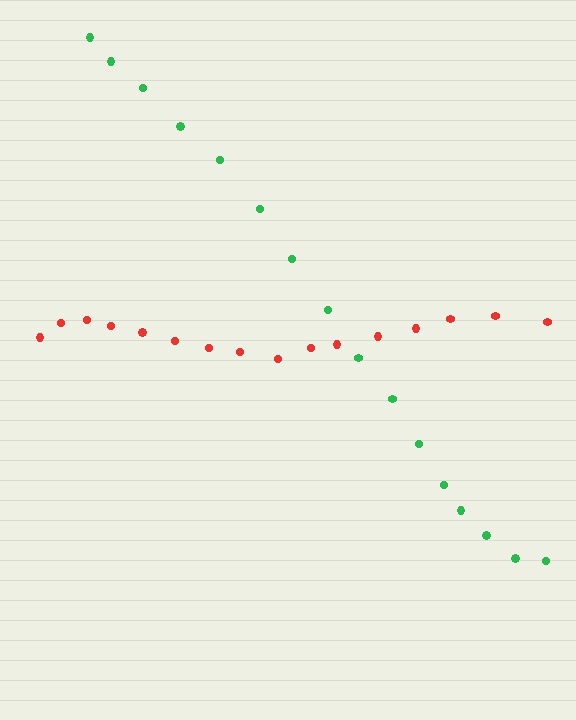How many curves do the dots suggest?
There are 2 distinct paths.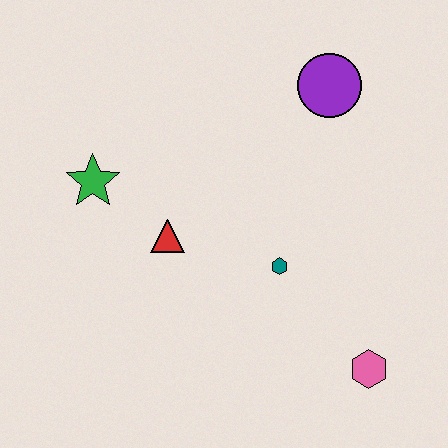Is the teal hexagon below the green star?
Yes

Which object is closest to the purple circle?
The teal hexagon is closest to the purple circle.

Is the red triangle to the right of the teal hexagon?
No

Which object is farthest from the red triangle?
The pink hexagon is farthest from the red triangle.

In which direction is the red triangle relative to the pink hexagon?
The red triangle is to the left of the pink hexagon.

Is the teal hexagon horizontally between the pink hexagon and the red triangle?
Yes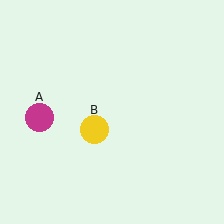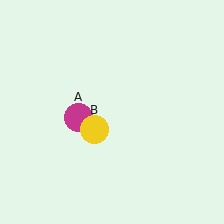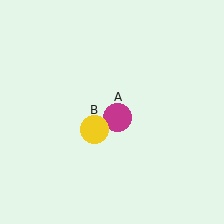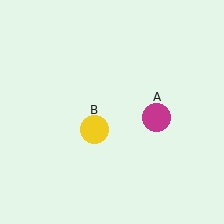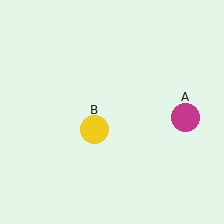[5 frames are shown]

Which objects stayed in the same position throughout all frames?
Yellow circle (object B) remained stationary.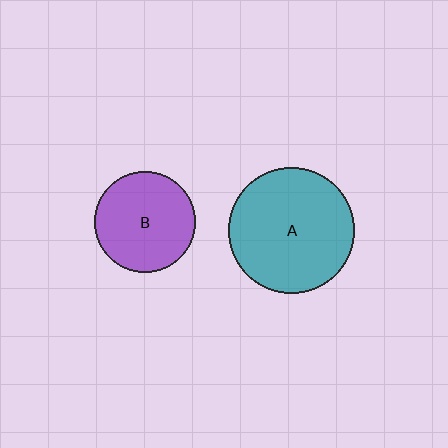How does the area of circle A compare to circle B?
Approximately 1.6 times.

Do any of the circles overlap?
No, none of the circles overlap.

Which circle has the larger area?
Circle A (teal).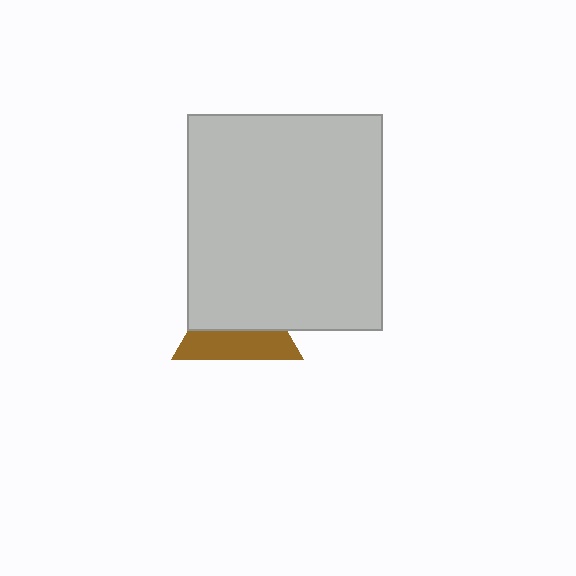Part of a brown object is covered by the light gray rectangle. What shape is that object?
It is a triangle.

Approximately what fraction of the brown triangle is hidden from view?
Roughly 57% of the brown triangle is hidden behind the light gray rectangle.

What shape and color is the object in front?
The object in front is a light gray rectangle.